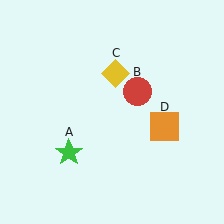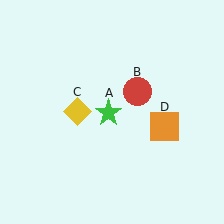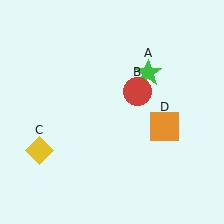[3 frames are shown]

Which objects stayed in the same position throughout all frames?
Red circle (object B) and orange square (object D) remained stationary.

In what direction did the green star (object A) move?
The green star (object A) moved up and to the right.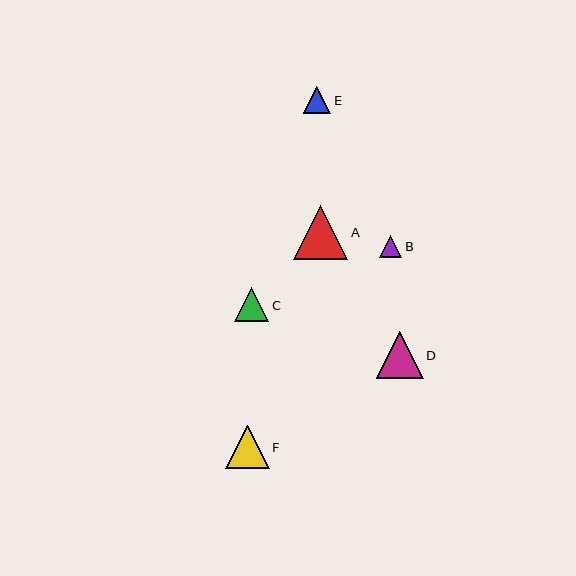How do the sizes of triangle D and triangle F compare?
Triangle D and triangle F are approximately the same size.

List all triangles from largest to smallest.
From largest to smallest: A, D, F, C, E, B.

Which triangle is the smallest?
Triangle B is the smallest with a size of approximately 22 pixels.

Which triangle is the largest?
Triangle A is the largest with a size of approximately 54 pixels.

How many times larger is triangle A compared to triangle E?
Triangle A is approximately 2.0 times the size of triangle E.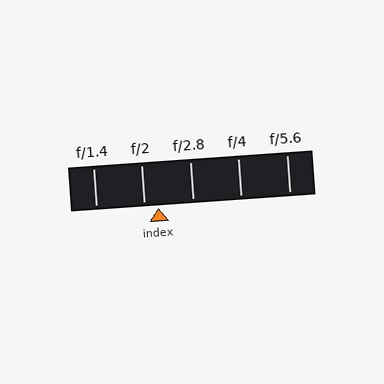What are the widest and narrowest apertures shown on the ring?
The widest aperture shown is f/1.4 and the narrowest is f/5.6.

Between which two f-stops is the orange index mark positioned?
The index mark is between f/2 and f/2.8.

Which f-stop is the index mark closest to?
The index mark is closest to f/2.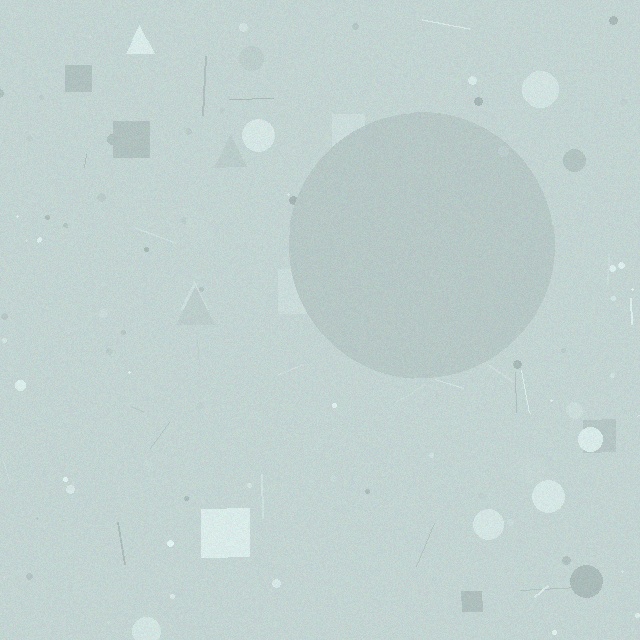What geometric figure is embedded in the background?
A circle is embedded in the background.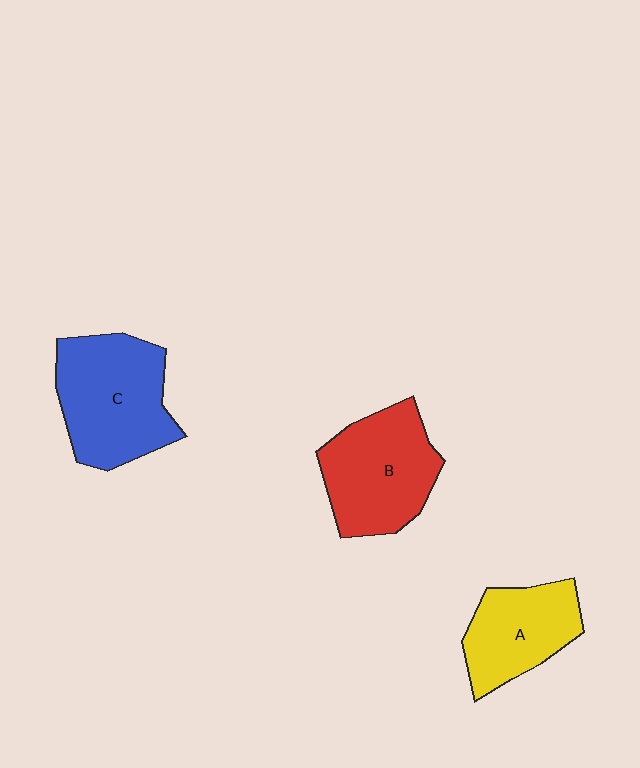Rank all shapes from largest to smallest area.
From largest to smallest: C (blue), B (red), A (yellow).